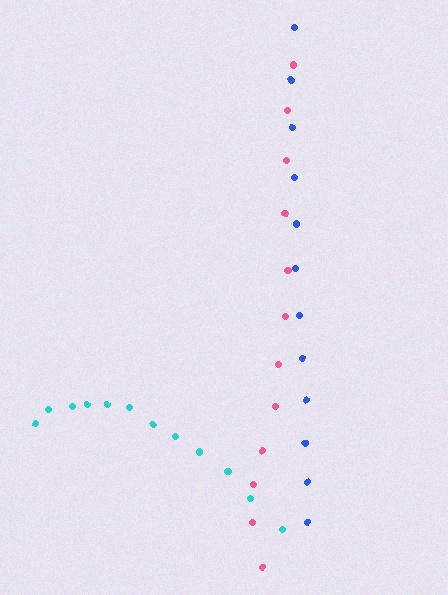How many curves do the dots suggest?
There are 3 distinct paths.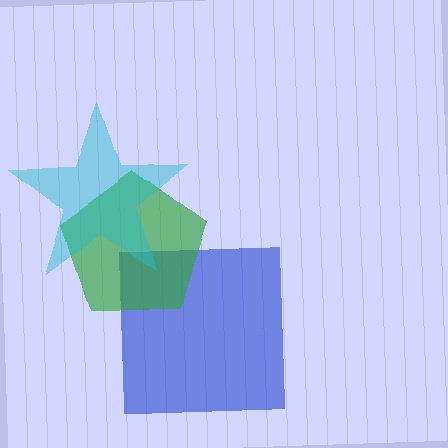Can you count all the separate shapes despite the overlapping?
Yes, there are 3 separate shapes.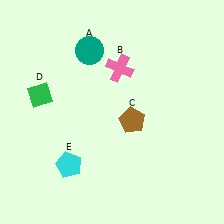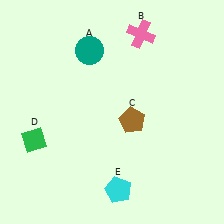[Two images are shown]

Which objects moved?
The objects that moved are: the pink cross (B), the green diamond (D), the cyan pentagon (E).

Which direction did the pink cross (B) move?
The pink cross (B) moved up.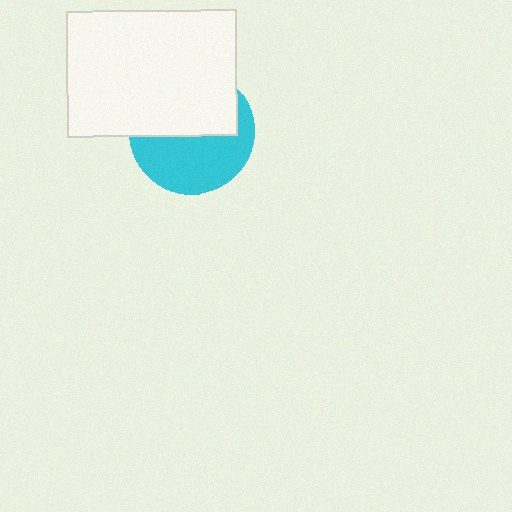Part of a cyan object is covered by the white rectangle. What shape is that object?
It is a circle.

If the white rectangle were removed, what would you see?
You would see the complete cyan circle.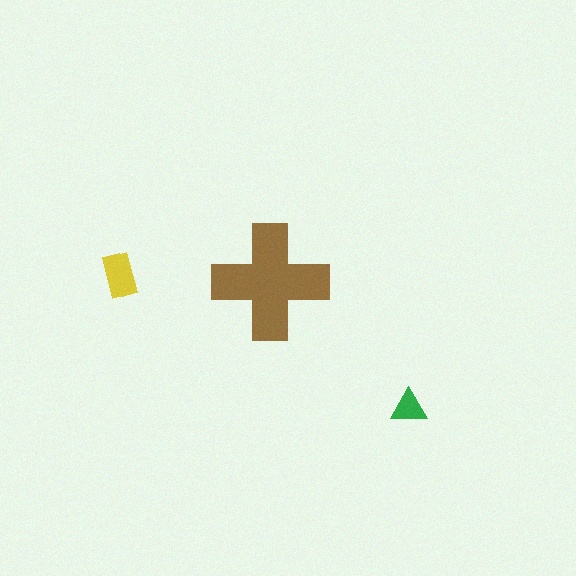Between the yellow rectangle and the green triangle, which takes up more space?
The yellow rectangle.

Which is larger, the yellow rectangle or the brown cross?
The brown cross.